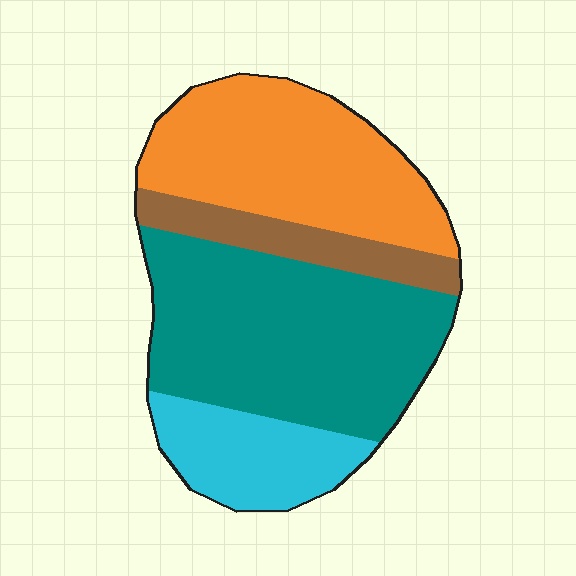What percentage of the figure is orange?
Orange covers 32% of the figure.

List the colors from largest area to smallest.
From largest to smallest: teal, orange, cyan, brown.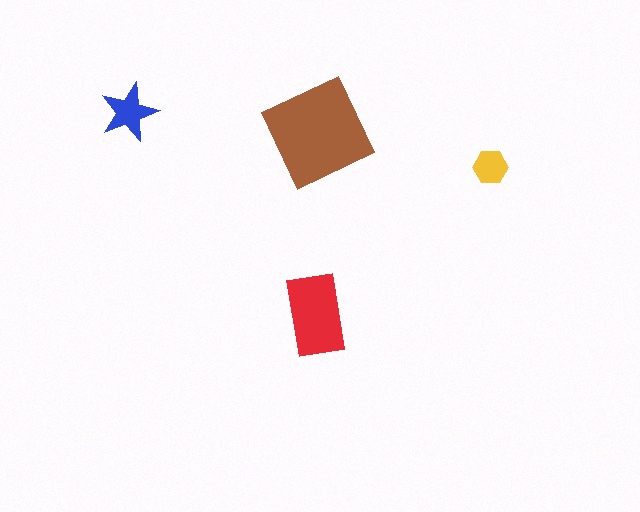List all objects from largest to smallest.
The brown diamond, the red rectangle, the blue star, the yellow hexagon.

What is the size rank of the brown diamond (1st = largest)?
1st.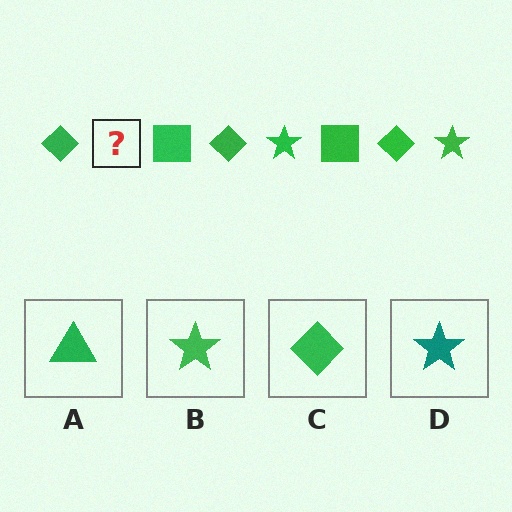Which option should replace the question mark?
Option B.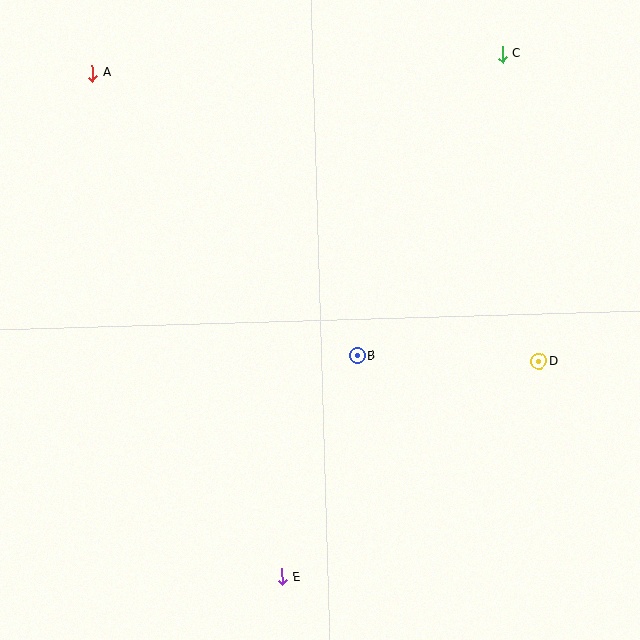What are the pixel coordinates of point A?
Point A is at (93, 73).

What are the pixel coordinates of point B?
Point B is at (357, 356).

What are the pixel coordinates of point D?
Point D is at (539, 362).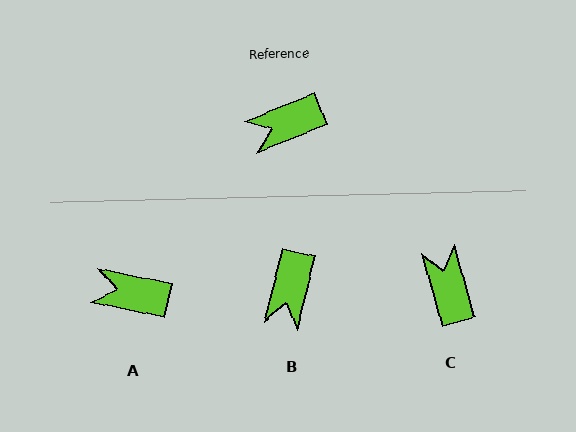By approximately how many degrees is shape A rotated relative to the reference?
Approximately 34 degrees clockwise.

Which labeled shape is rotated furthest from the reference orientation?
C, about 96 degrees away.